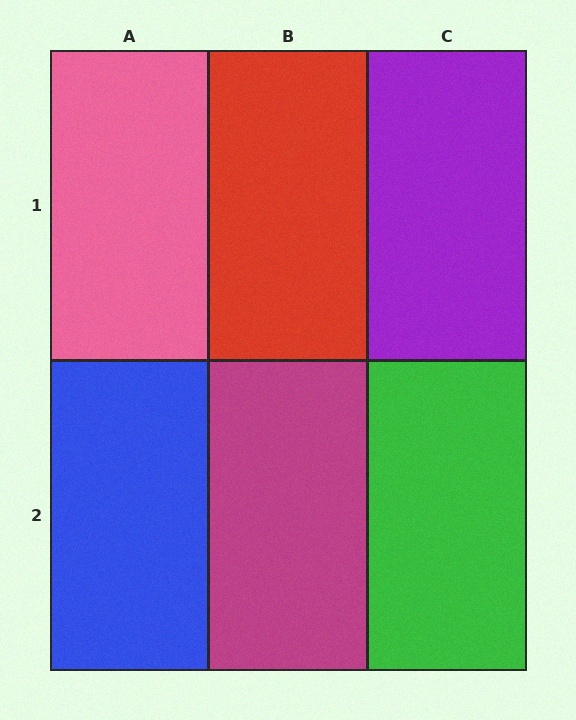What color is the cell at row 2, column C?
Green.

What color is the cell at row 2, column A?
Blue.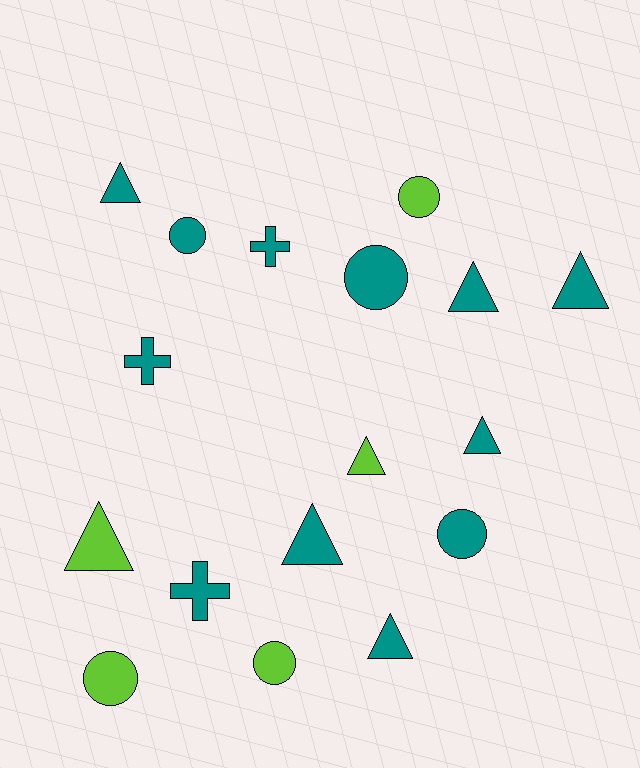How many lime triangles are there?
There are 2 lime triangles.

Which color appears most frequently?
Teal, with 12 objects.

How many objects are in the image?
There are 17 objects.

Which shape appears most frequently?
Triangle, with 8 objects.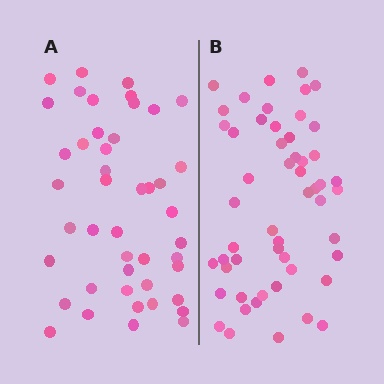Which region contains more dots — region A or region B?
Region B (the right region) has more dots.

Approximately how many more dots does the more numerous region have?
Region B has roughly 8 or so more dots than region A.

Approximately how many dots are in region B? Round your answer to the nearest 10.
About 50 dots. (The exact count is 53, which rounds to 50.)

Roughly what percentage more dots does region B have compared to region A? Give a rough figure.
About 20% more.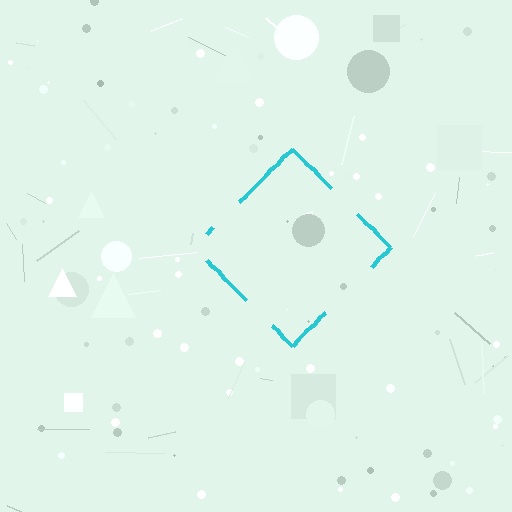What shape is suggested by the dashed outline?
The dashed outline suggests a diamond.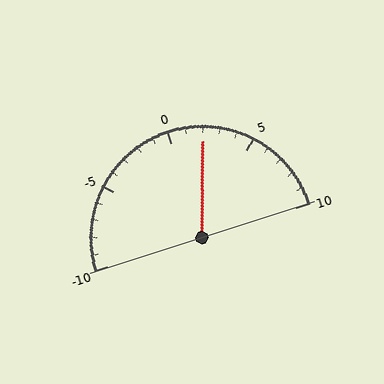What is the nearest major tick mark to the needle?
The nearest major tick mark is 0.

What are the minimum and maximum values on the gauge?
The gauge ranges from -10 to 10.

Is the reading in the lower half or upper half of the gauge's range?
The reading is in the upper half of the range (-10 to 10).